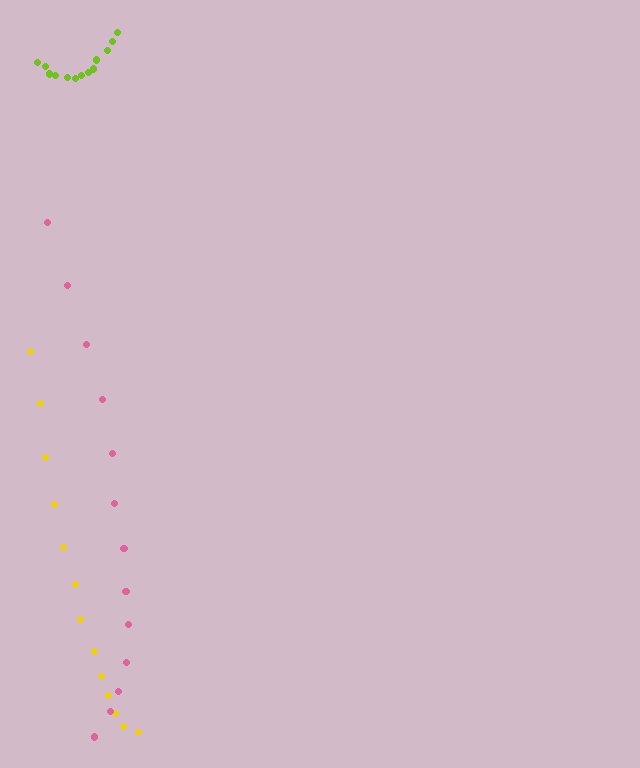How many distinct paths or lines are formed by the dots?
There are 3 distinct paths.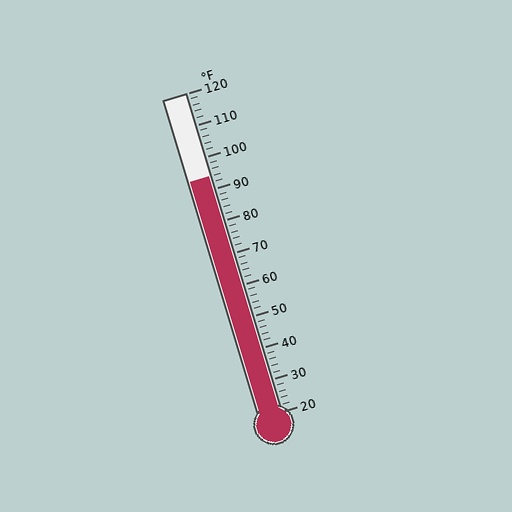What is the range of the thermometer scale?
The thermometer scale ranges from 20°F to 120°F.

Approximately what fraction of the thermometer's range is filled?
The thermometer is filled to approximately 75% of its range.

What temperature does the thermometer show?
The thermometer shows approximately 94°F.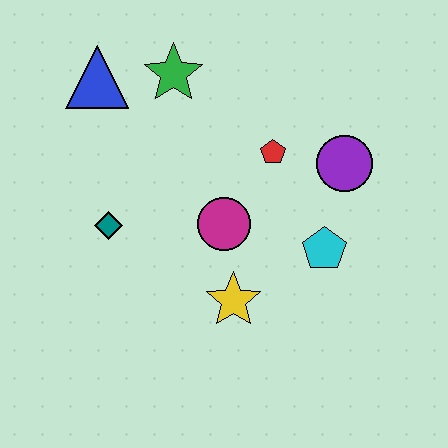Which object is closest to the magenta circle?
The yellow star is closest to the magenta circle.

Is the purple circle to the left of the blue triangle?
No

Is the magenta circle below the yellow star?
No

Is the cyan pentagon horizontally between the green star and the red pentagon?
No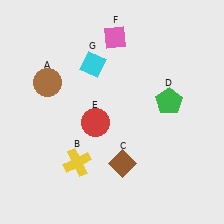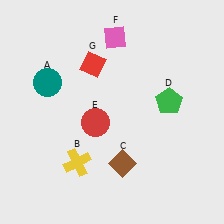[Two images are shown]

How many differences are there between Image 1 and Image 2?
There are 2 differences between the two images.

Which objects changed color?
A changed from brown to teal. G changed from cyan to red.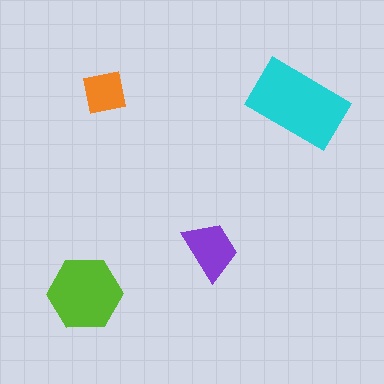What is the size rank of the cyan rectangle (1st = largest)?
1st.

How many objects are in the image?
There are 4 objects in the image.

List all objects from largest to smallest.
The cyan rectangle, the lime hexagon, the purple trapezoid, the orange square.